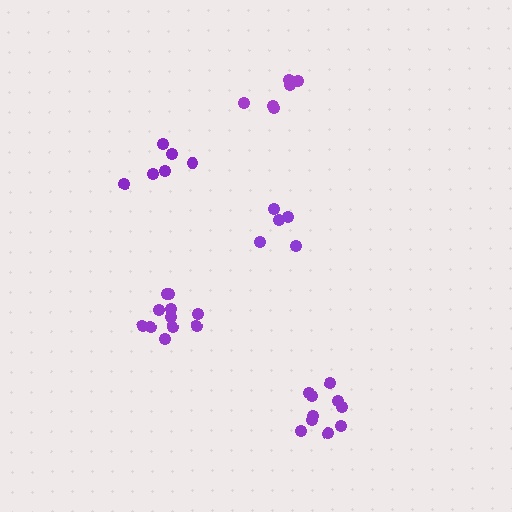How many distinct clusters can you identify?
There are 5 distinct clusters.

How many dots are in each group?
Group 1: 5 dots, Group 2: 6 dots, Group 3: 11 dots, Group 4: 6 dots, Group 5: 10 dots (38 total).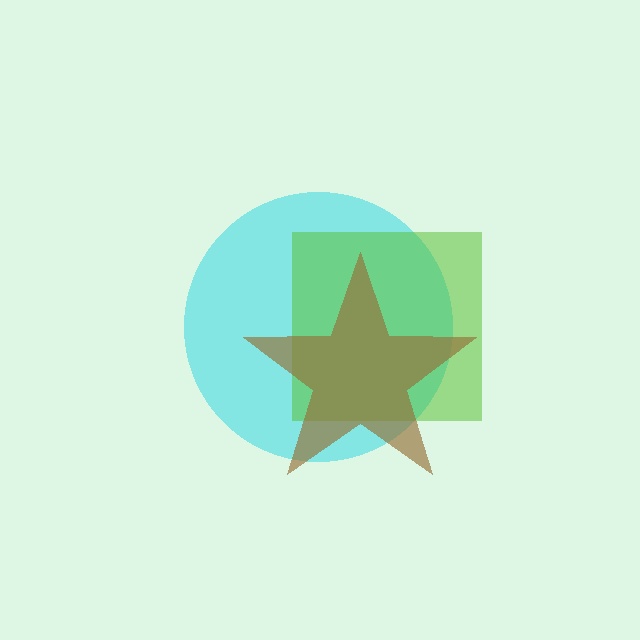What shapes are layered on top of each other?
The layered shapes are: a cyan circle, a lime square, a brown star.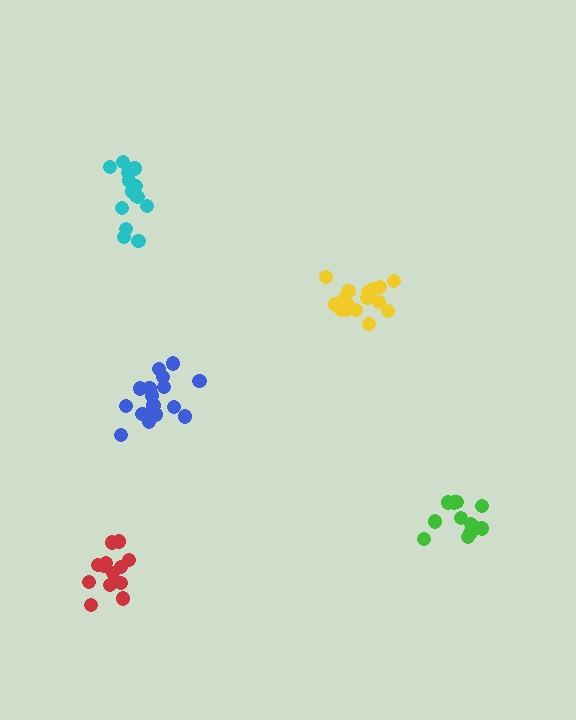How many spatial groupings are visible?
There are 5 spatial groupings.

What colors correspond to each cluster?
The clusters are colored: cyan, blue, red, yellow, green.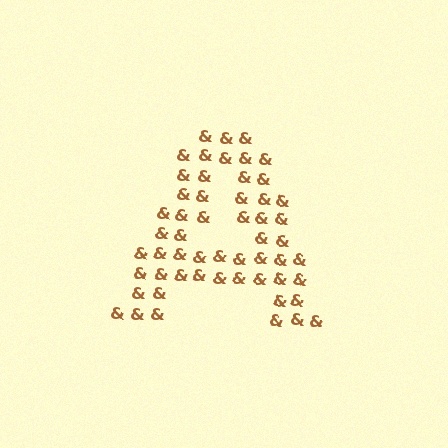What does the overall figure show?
The overall figure shows the letter A.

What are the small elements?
The small elements are ampersands.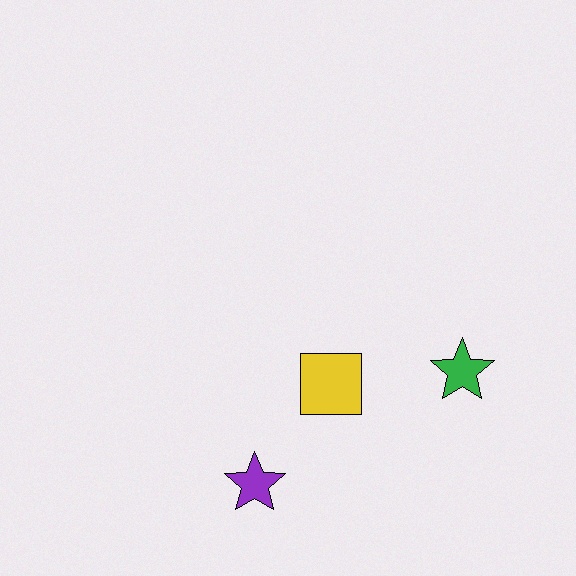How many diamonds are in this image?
There are no diamonds.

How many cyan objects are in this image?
There are no cyan objects.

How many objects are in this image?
There are 3 objects.